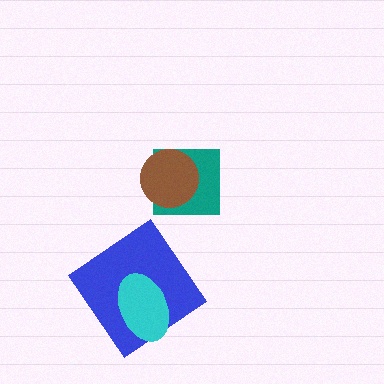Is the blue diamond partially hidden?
Yes, it is partially covered by another shape.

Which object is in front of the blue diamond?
The cyan ellipse is in front of the blue diamond.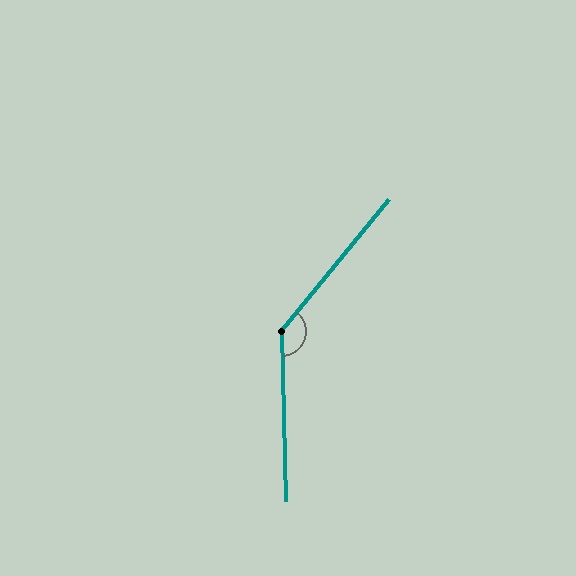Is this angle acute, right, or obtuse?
It is obtuse.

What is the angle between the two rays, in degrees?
Approximately 139 degrees.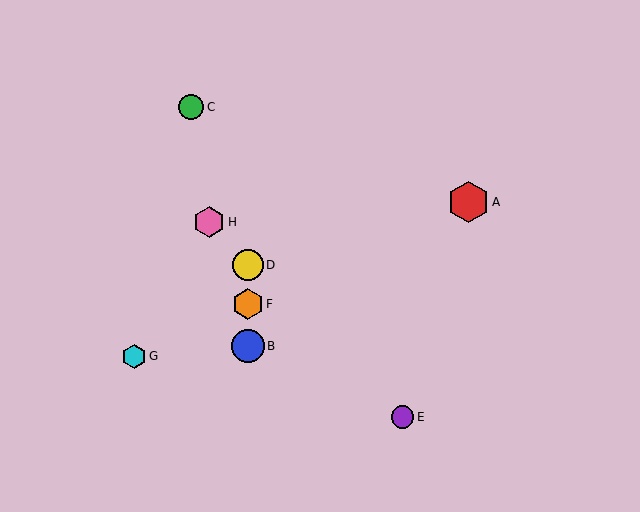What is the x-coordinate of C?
Object C is at x≈191.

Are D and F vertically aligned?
Yes, both are at x≈248.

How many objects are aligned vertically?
3 objects (B, D, F) are aligned vertically.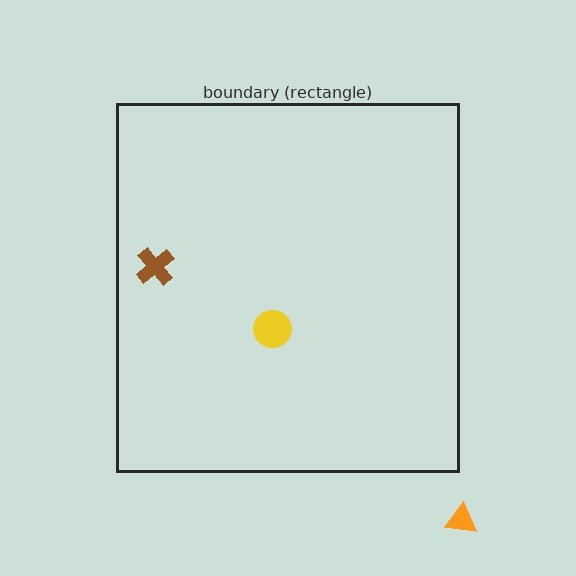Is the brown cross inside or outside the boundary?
Inside.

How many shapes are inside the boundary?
2 inside, 1 outside.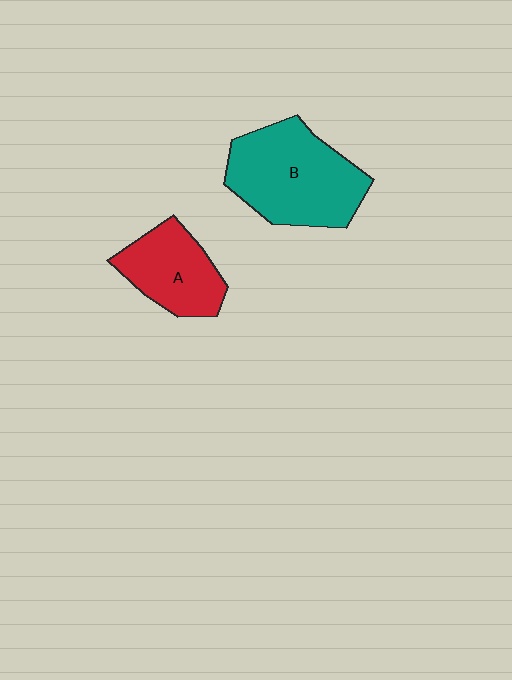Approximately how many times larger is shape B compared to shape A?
Approximately 1.6 times.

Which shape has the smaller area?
Shape A (red).